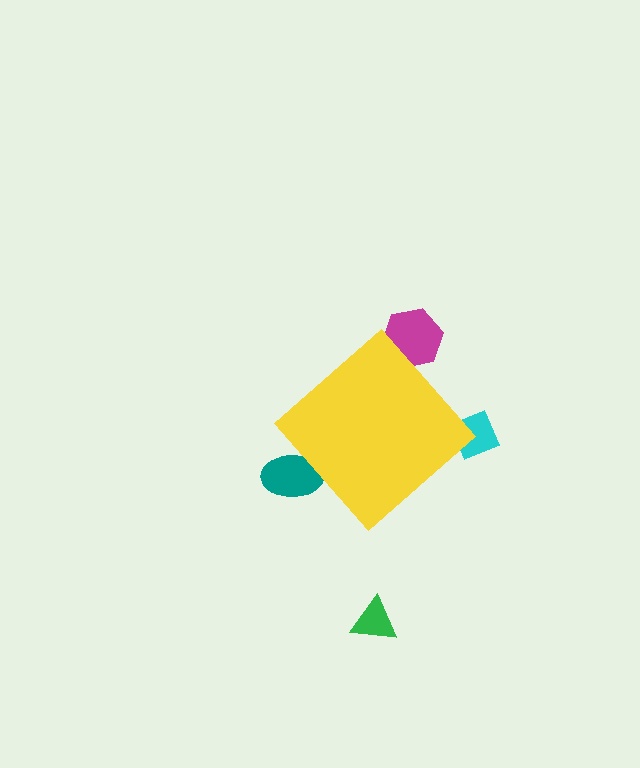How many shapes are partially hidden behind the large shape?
3 shapes are partially hidden.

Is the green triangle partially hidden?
No, the green triangle is fully visible.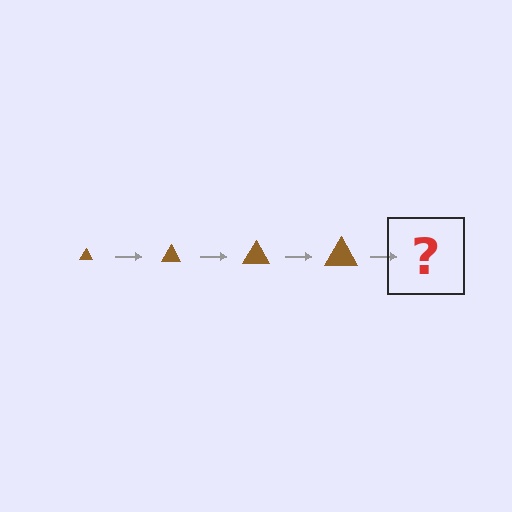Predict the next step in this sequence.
The next step is a brown triangle, larger than the previous one.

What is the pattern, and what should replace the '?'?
The pattern is that the triangle gets progressively larger each step. The '?' should be a brown triangle, larger than the previous one.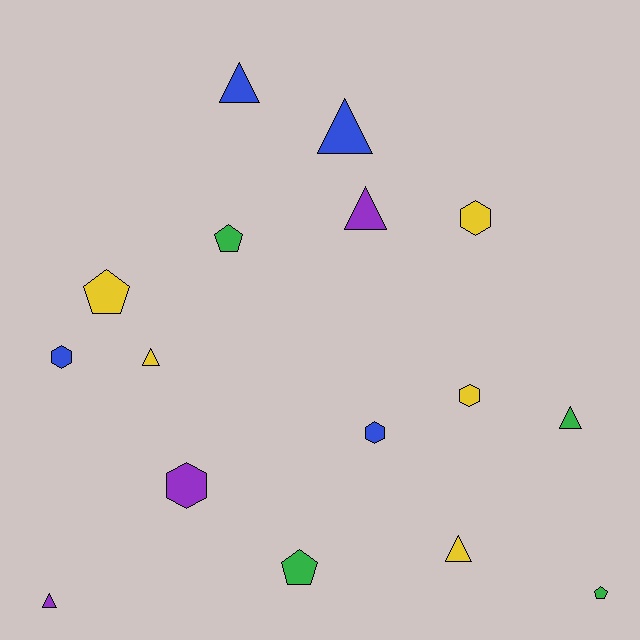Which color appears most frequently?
Yellow, with 5 objects.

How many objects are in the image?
There are 16 objects.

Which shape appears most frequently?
Triangle, with 7 objects.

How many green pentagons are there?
There are 3 green pentagons.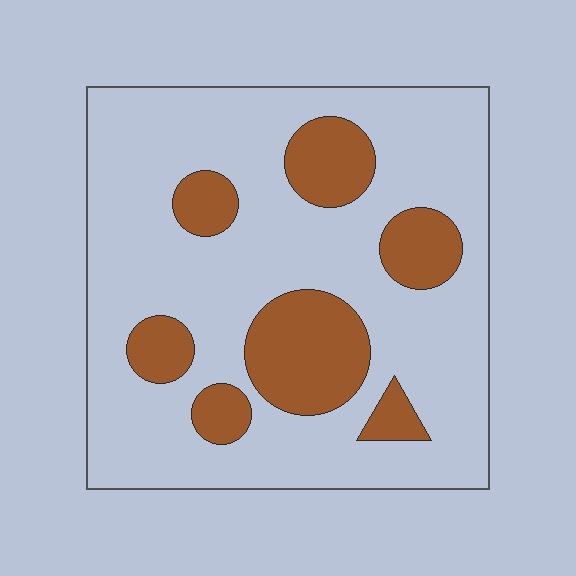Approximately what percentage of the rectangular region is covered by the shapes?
Approximately 25%.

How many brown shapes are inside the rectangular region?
7.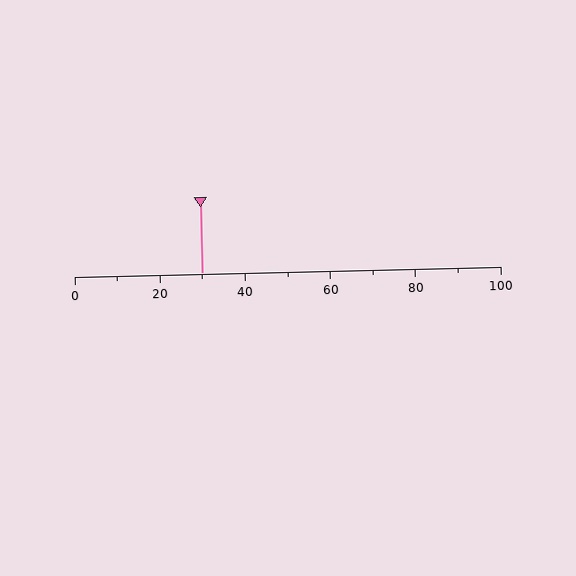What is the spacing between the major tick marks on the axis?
The major ticks are spaced 20 apart.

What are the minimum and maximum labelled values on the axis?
The axis runs from 0 to 100.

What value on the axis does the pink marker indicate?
The marker indicates approximately 30.